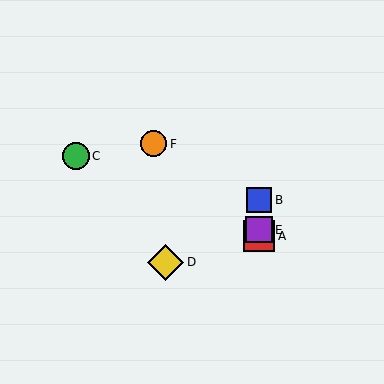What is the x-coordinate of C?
Object C is at x≈76.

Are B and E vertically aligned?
Yes, both are at x≈259.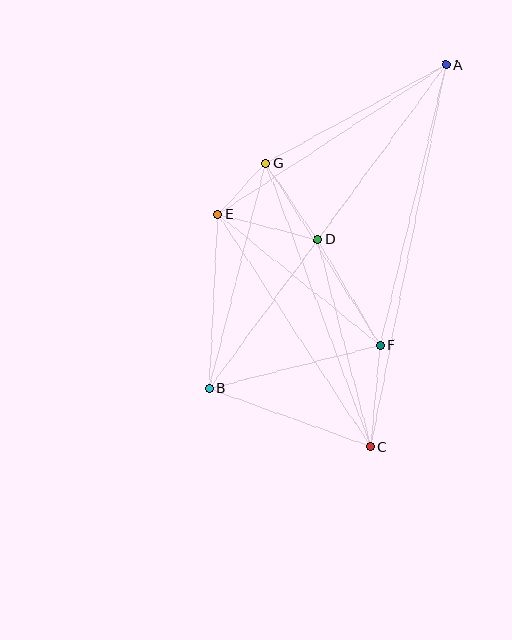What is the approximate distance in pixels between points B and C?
The distance between B and C is approximately 172 pixels.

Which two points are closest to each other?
Points E and G are closest to each other.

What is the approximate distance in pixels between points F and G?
The distance between F and G is approximately 214 pixels.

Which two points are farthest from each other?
Points A and B are farthest from each other.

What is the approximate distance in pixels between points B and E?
The distance between B and E is approximately 175 pixels.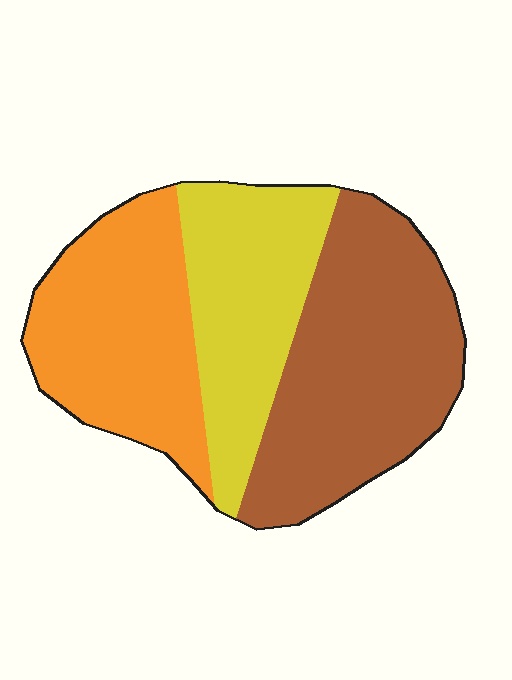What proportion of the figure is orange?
Orange takes up about one third (1/3) of the figure.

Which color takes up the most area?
Brown, at roughly 40%.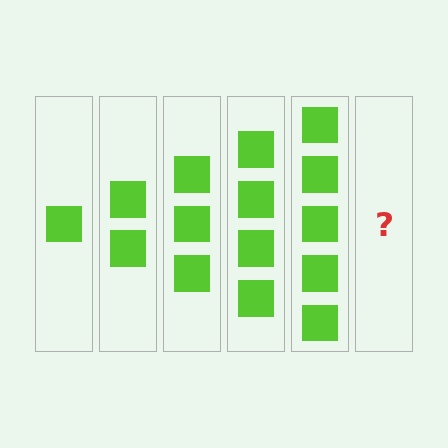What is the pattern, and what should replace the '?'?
The pattern is that each step adds one more square. The '?' should be 6 squares.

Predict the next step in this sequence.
The next step is 6 squares.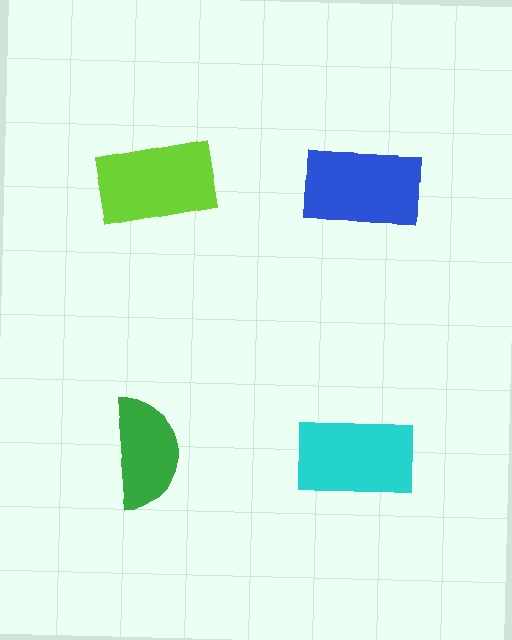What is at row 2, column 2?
A cyan rectangle.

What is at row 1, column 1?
A lime rectangle.